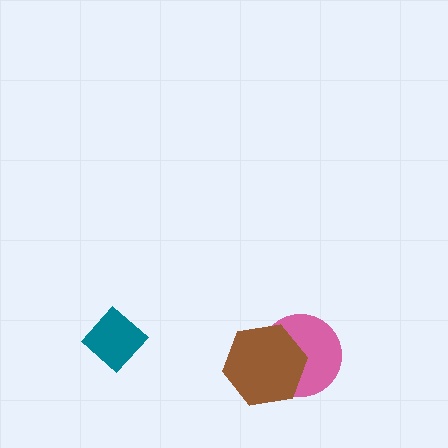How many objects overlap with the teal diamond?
0 objects overlap with the teal diamond.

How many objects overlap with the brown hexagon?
1 object overlaps with the brown hexagon.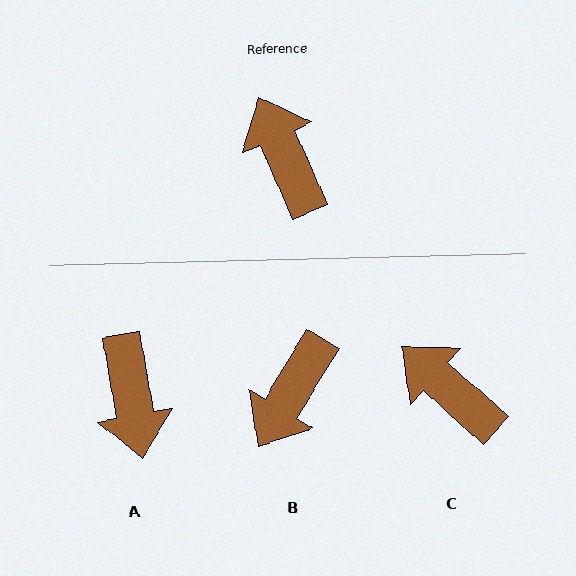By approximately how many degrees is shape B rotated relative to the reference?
Approximately 125 degrees counter-clockwise.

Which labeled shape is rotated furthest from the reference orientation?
A, about 166 degrees away.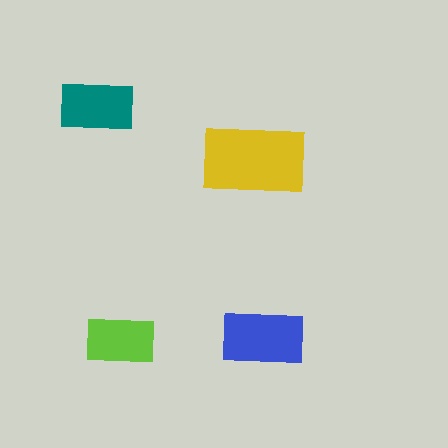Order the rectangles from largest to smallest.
the yellow one, the blue one, the teal one, the lime one.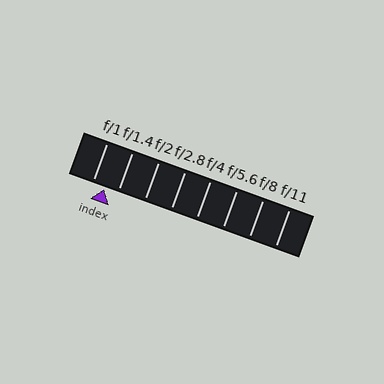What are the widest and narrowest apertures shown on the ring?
The widest aperture shown is f/1 and the narrowest is f/11.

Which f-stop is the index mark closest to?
The index mark is closest to f/1.4.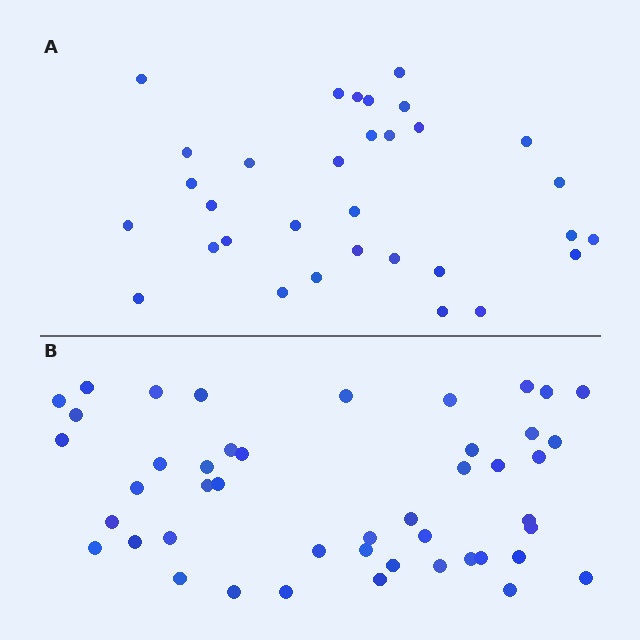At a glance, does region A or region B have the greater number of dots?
Region B (the bottom region) has more dots.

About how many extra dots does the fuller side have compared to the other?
Region B has approximately 15 more dots than region A.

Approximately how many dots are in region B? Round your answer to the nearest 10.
About 50 dots. (The exact count is 46, which rounds to 50.)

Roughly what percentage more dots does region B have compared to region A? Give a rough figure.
About 45% more.